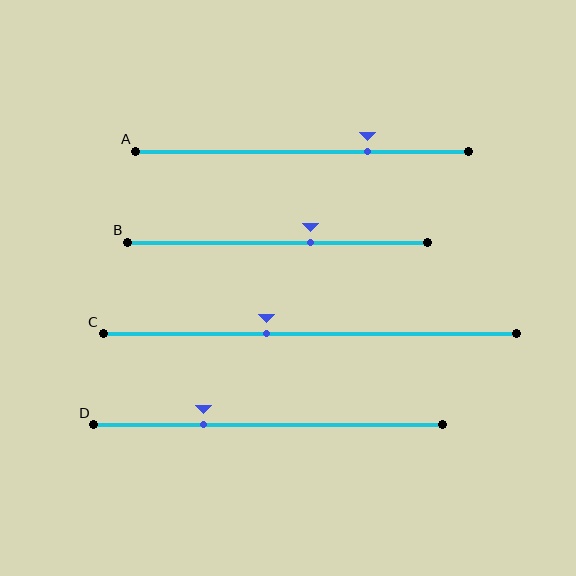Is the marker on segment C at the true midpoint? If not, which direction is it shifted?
No, the marker on segment C is shifted to the left by about 10% of the segment length.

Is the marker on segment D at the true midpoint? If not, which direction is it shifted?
No, the marker on segment D is shifted to the left by about 18% of the segment length.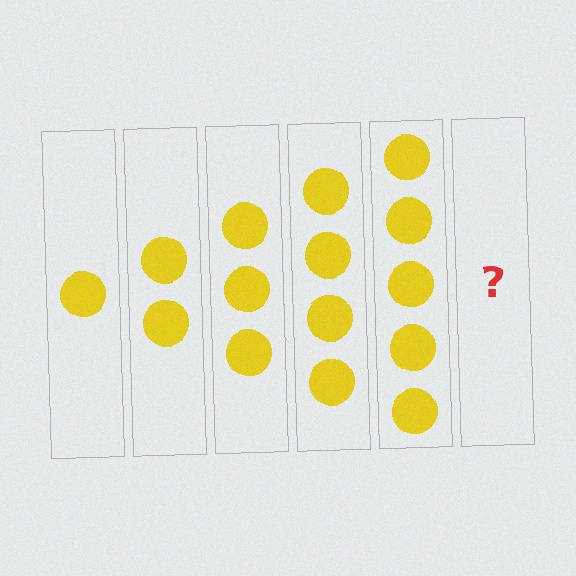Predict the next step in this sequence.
The next step is 6 circles.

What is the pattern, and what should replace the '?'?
The pattern is that each step adds one more circle. The '?' should be 6 circles.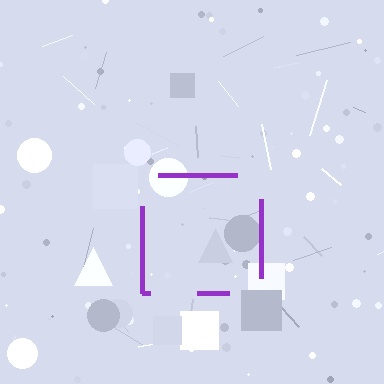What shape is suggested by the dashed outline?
The dashed outline suggests a square.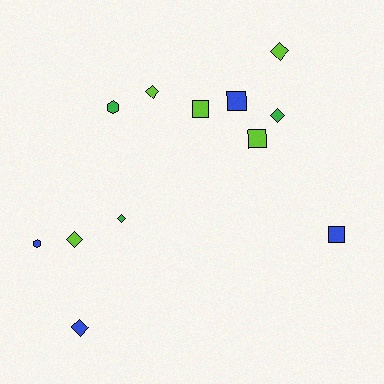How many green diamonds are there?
There are 2 green diamonds.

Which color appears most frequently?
Lime, with 5 objects.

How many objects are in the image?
There are 12 objects.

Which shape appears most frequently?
Diamond, with 6 objects.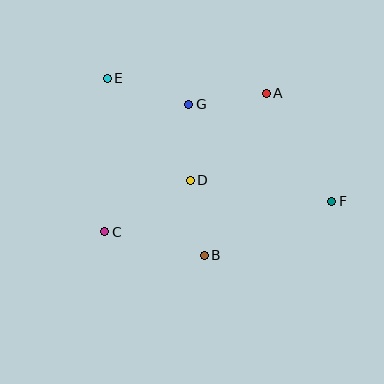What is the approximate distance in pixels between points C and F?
The distance between C and F is approximately 229 pixels.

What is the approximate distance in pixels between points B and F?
The distance between B and F is approximately 138 pixels.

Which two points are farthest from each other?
Points E and F are farthest from each other.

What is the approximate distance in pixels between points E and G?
The distance between E and G is approximately 86 pixels.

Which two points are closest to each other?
Points D and G are closest to each other.